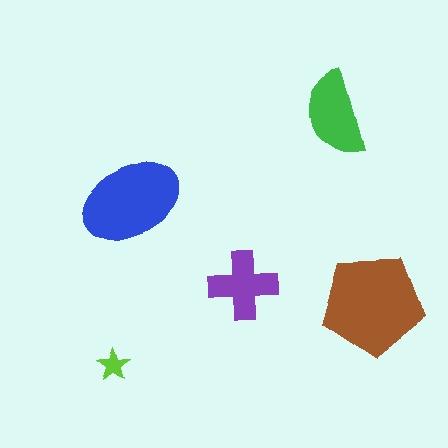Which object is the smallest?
The lime star.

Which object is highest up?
The green semicircle is topmost.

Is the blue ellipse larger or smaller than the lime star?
Larger.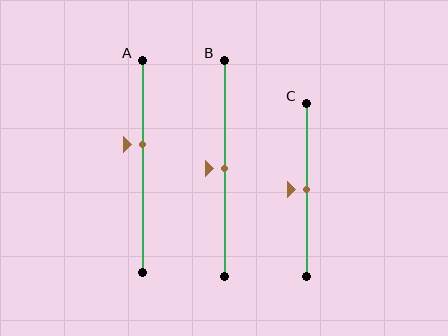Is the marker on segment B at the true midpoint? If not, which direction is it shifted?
Yes, the marker on segment B is at the true midpoint.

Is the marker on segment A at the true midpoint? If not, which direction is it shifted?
No, the marker on segment A is shifted upward by about 10% of the segment length.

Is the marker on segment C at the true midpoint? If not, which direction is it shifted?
Yes, the marker on segment C is at the true midpoint.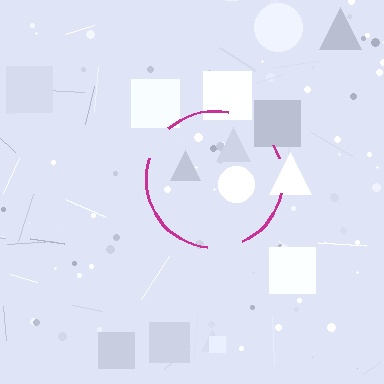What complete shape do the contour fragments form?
The contour fragments form a circle.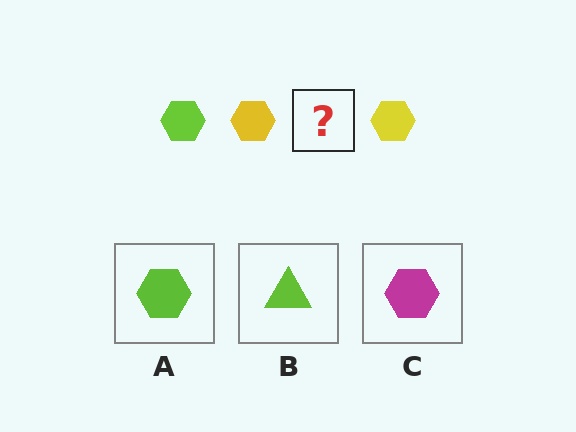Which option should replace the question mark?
Option A.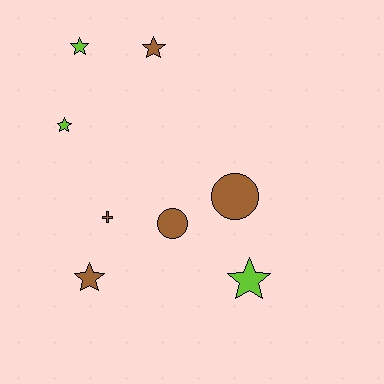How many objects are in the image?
There are 8 objects.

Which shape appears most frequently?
Star, with 5 objects.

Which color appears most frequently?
Brown, with 5 objects.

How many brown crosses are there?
There is 1 brown cross.